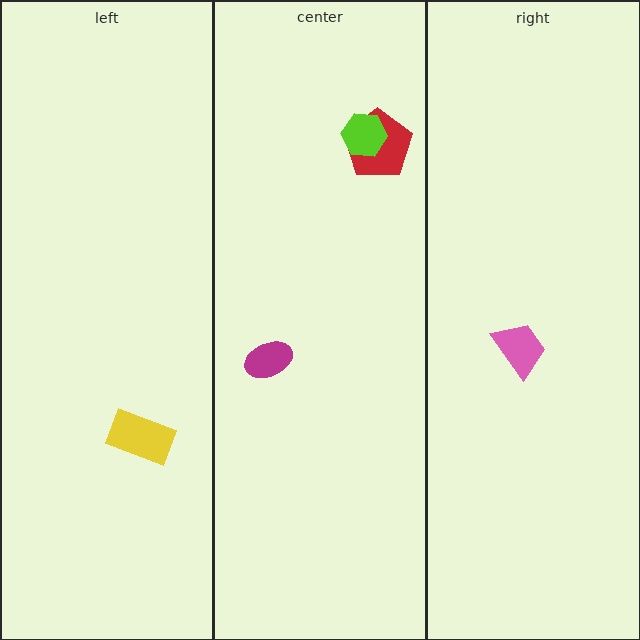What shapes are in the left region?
The yellow rectangle.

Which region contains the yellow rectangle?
The left region.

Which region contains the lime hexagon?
The center region.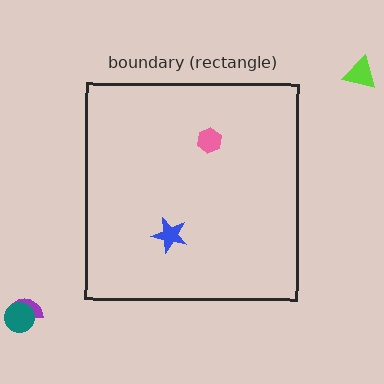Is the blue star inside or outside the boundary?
Inside.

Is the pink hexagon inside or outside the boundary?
Inside.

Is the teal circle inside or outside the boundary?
Outside.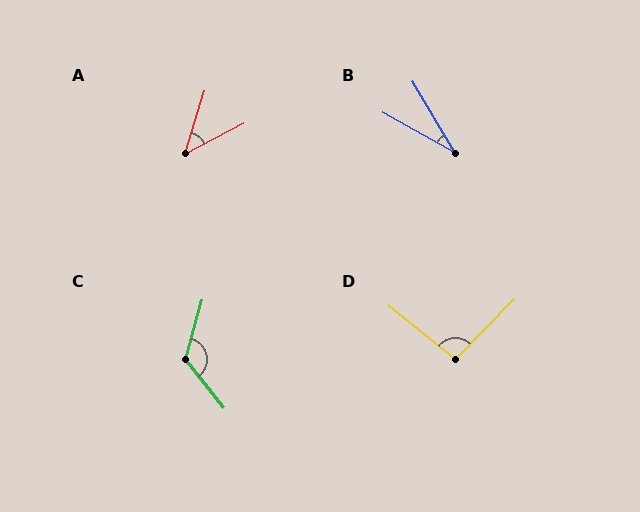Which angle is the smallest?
B, at approximately 30 degrees.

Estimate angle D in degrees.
Approximately 95 degrees.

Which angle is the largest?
C, at approximately 126 degrees.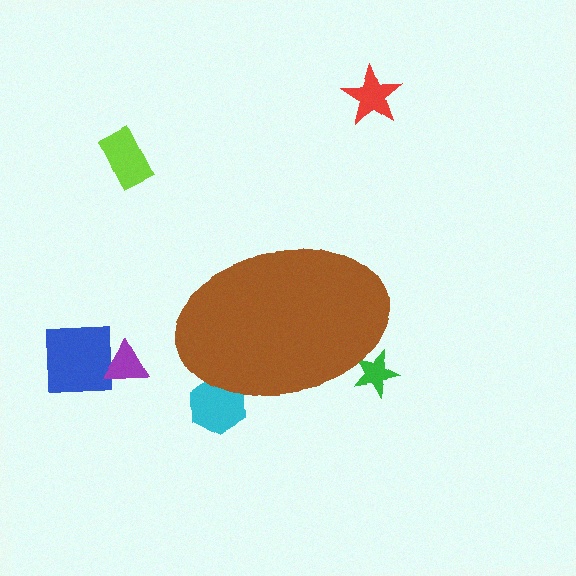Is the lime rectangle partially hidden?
No, the lime rectangle is fully visible.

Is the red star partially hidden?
No, the red star is fully visible.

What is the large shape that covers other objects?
A brown ellipse.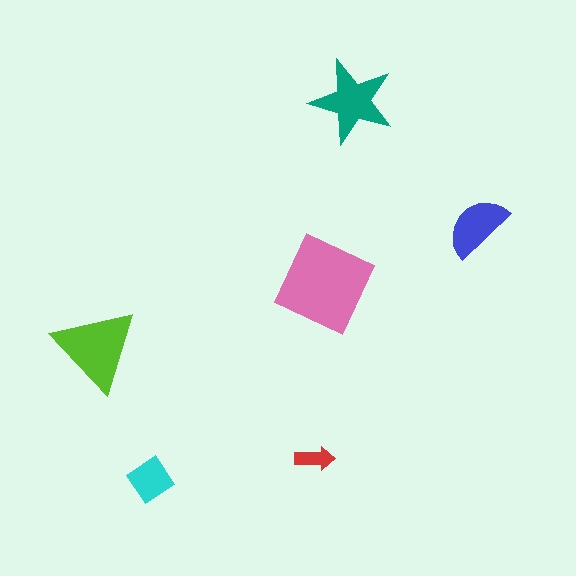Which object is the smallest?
The red arrow.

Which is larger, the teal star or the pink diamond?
The pink diamond.